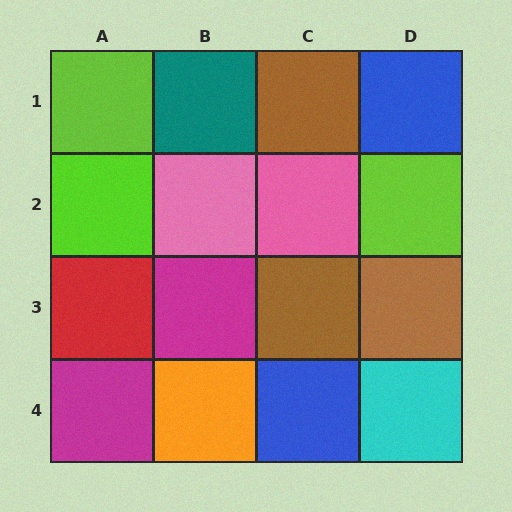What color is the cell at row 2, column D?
Lime.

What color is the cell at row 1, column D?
Blue.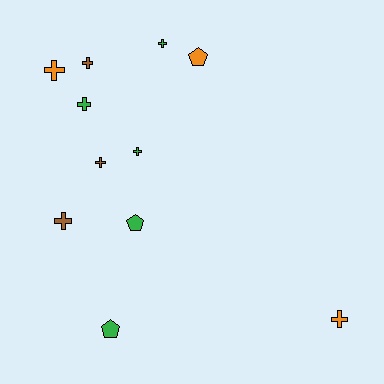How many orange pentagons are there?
There is 1 orange pentagon.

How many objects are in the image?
There are 11 objects.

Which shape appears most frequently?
Cross, with 8 objects.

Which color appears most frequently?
Green, with 5 objects.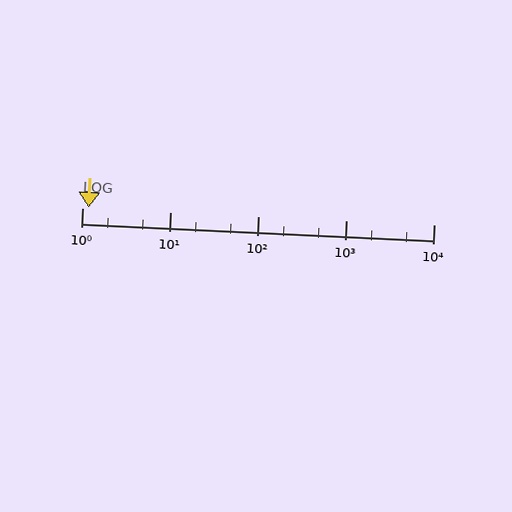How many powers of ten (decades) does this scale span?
The scale spans 4 decades, from 1 to 10000.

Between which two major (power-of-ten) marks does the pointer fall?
The pointer is between 1 and 10.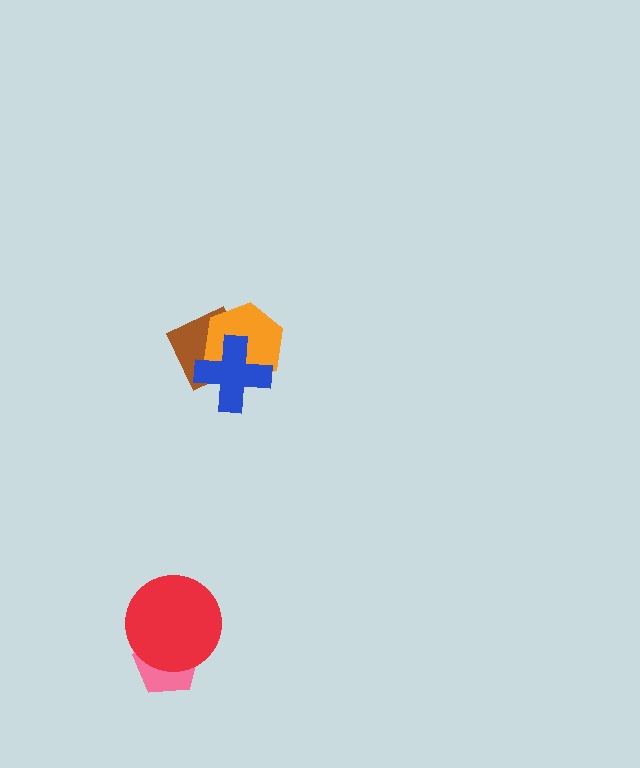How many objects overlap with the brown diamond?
2 objects overlap with the brown diamond.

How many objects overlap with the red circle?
1 object overlaps with the red circle.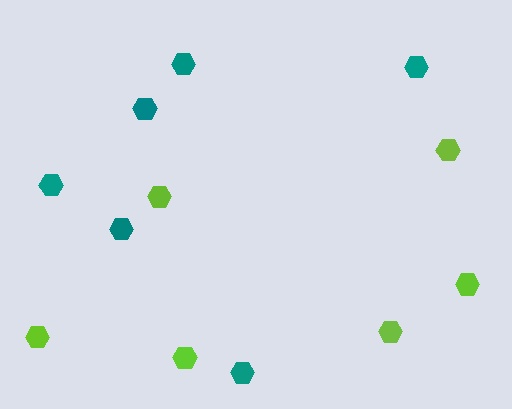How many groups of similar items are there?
There are 2 groups: one group of lime hexagons (6) and one group of teal hexagons (6).